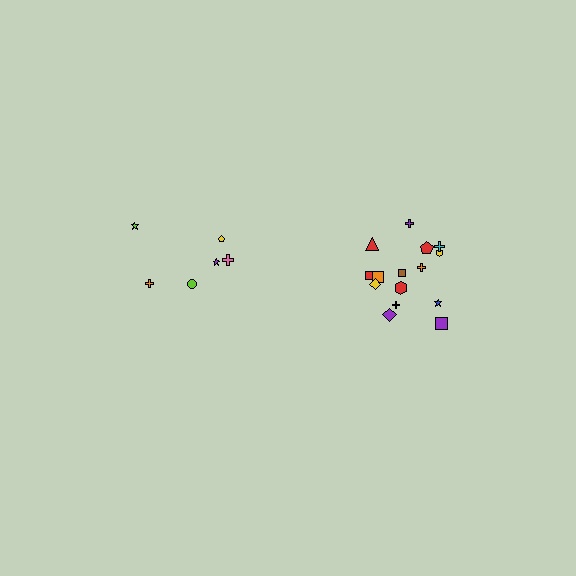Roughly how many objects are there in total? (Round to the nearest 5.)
Roughly 20 objects in total.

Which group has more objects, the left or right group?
The right group.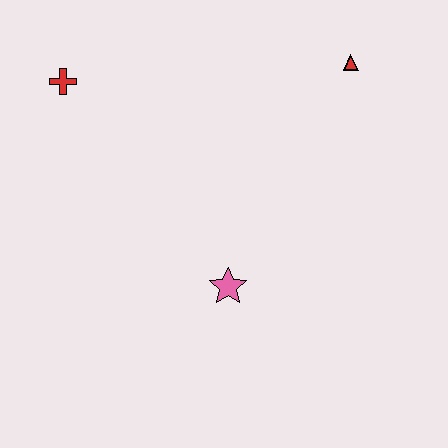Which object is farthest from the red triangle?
The red cross is farthest from the red triangle.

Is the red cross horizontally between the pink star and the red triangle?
No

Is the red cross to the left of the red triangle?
Yes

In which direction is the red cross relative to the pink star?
The red cross is above the pink star.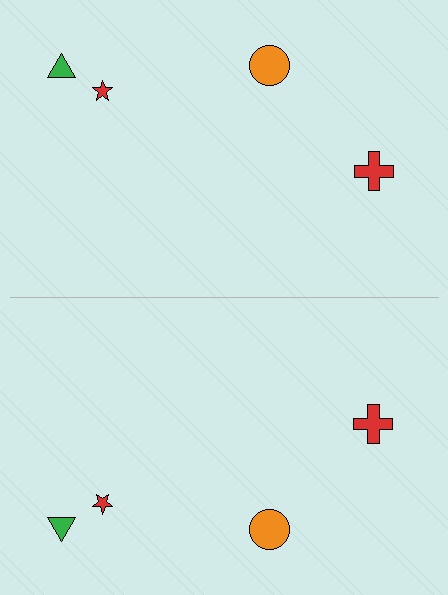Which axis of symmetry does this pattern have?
The pattern has a horizontal axis of symmetry running through the center of the image.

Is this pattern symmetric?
Yes, this pattern has bilateral (reflection) symmetry.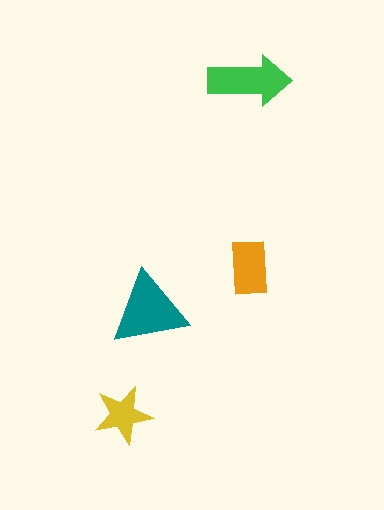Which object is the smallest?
The yellow star.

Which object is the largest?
The teal triangle.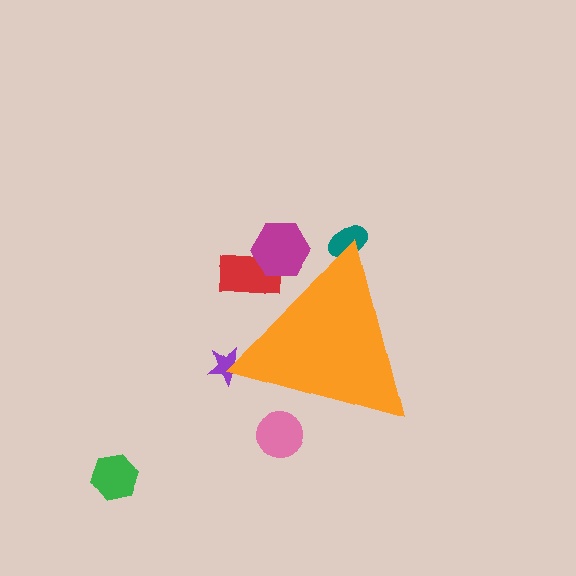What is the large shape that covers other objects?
An orange triangle.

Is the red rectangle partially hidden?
Yes, the red rectangle is partially hidden behind the orange triangle.